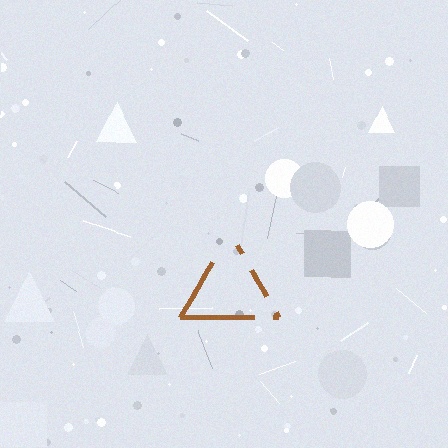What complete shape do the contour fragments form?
The contour fragments form a triangle.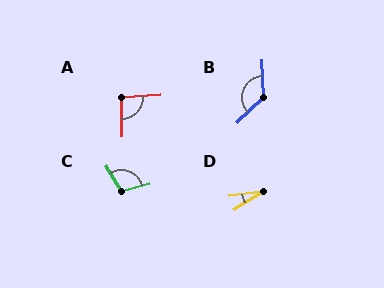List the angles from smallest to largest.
D (24°), A (93°), C (105°), B (132°).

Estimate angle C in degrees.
Approximately 105 degrees.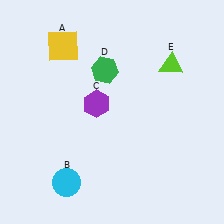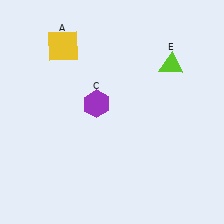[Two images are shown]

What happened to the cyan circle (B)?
The cyan circle (B) was removed in Image 2. It was in the bottom-left area of Image 1.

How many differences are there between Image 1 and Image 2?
There are 2 differences between the two images.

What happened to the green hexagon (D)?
The green hexagon (D) was removed in Image 2. It was in the top-left area of Image 1.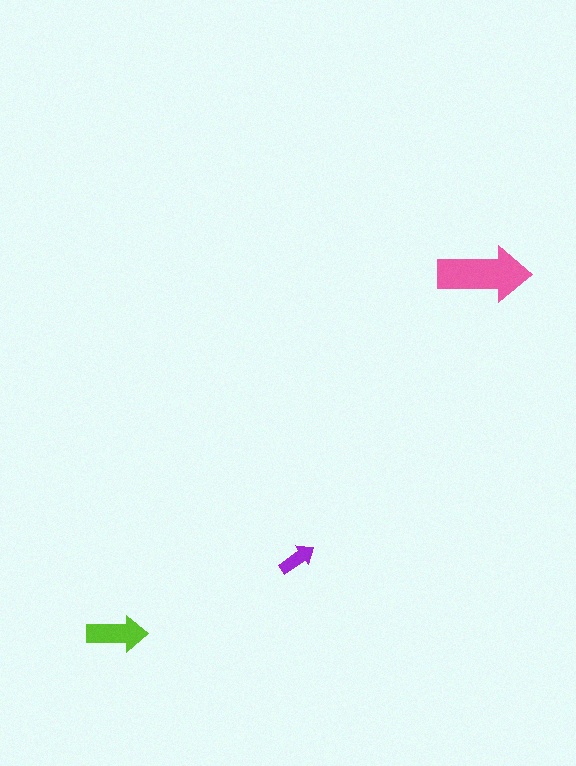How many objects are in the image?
There are 3 objects in the image.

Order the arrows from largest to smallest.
the pink one, the lime one, the purple one.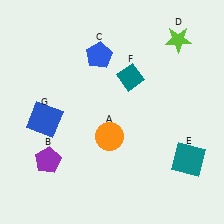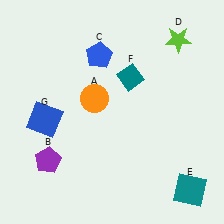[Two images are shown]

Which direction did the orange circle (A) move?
The orange circle (A) moved up.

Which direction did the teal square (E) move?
The teal square (E) moved down.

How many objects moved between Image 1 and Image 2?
2 objects moved between the two images.